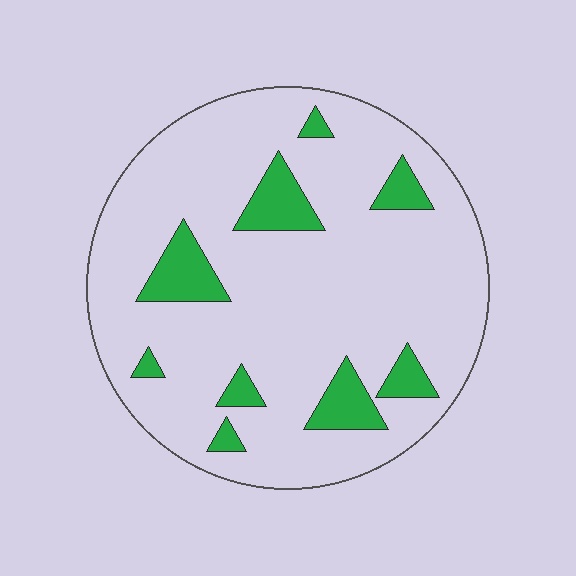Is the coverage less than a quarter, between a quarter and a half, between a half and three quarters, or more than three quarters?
Less than a quarter.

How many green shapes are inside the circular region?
9.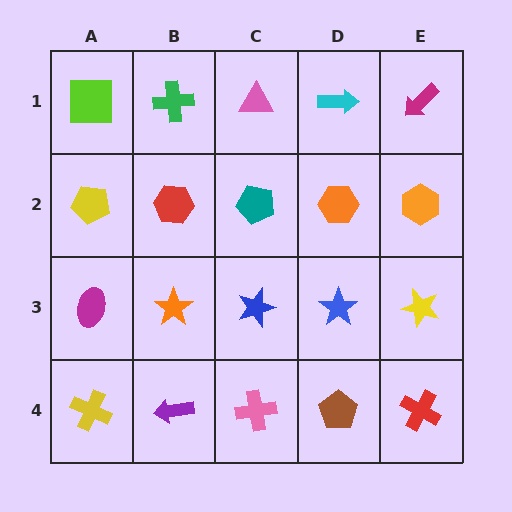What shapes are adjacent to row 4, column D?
A blue star (row 3, column D), a pink cross (row 4, column C), a red cross (row 4, column E).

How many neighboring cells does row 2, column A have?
3.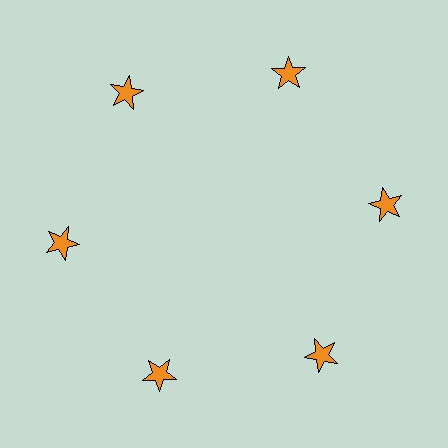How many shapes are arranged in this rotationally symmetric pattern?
There are 6 shapes, arranged in 6 groups of 1.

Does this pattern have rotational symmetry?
Yes, this pattern has 6-fold rotational symmetry. It looks the same after rotating 60 degrees around the center.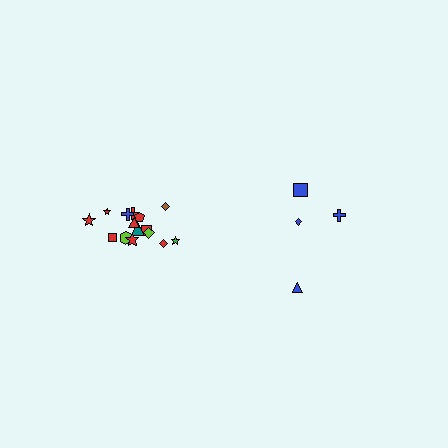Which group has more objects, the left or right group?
The left group.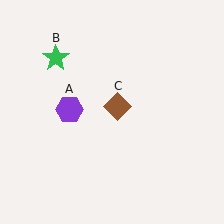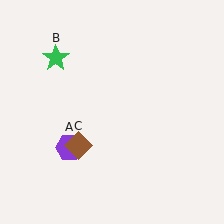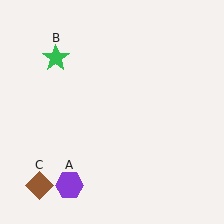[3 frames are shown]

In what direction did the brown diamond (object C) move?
The brown diamond (object C) moved down and to the left.